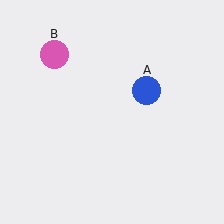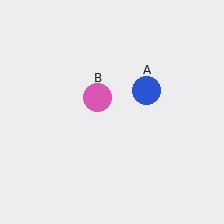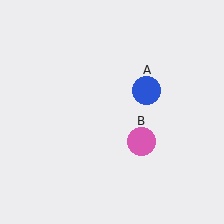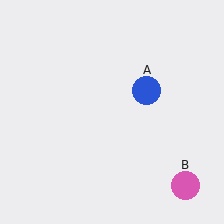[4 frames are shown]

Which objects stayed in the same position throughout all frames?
Blue circle (object A) remained stationary.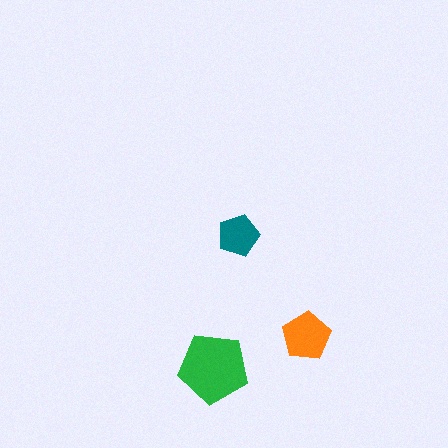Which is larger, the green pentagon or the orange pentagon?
The green one.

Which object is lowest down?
The green pentagon is bottommost.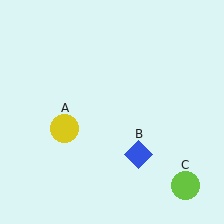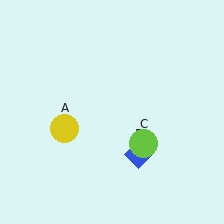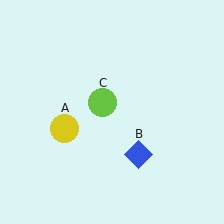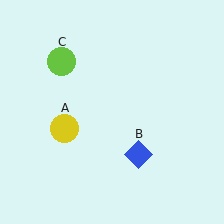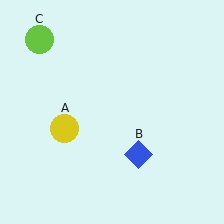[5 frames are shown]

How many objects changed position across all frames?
1 object changed position: lime circle (object C).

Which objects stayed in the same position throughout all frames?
Yellow circle (object A) and blue diamond (object B) remained stationary.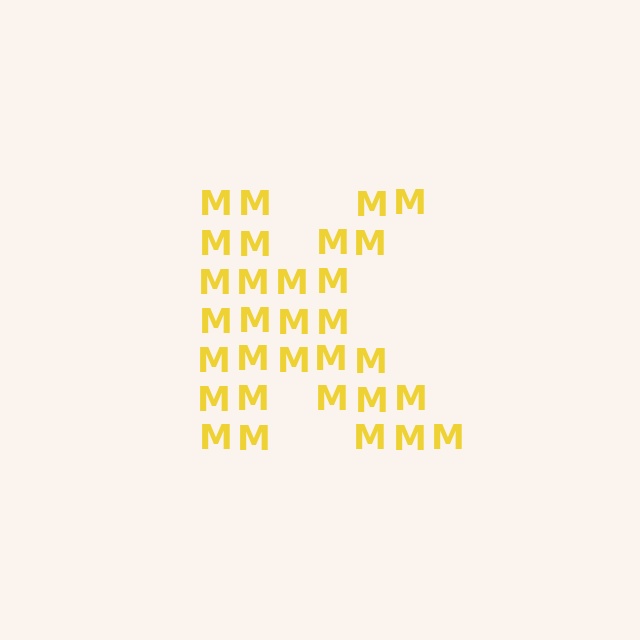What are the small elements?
The small elements are letter M's.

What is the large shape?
The large shape is the letter K.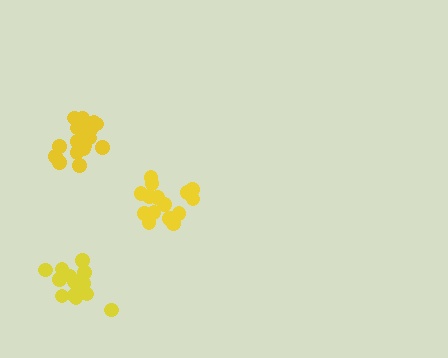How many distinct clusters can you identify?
There are 3 distinct clusters.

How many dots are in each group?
Group 1: 17 dots, Group 2: 19 dots, Group 3: 15 dots (51 total).